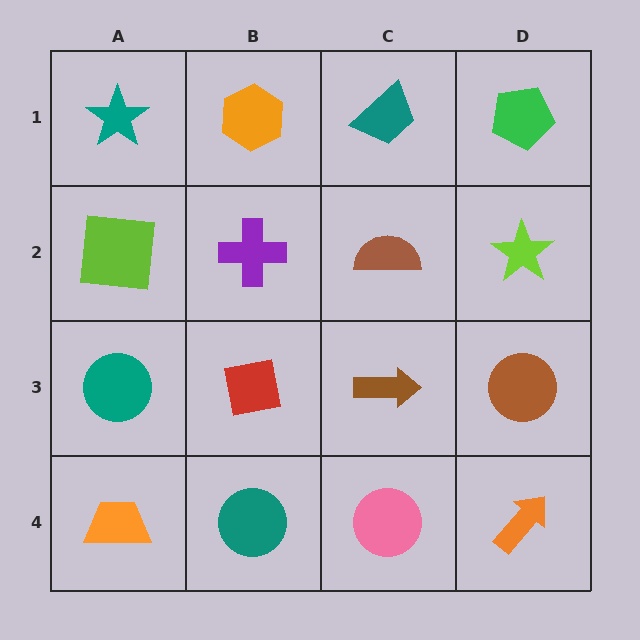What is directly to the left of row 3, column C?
A red square.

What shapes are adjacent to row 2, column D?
A green pentagon (row 1, column D), a brown circle (row 3, column D), a brown semicircle (row 2, column C).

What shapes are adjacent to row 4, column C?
A brown arrow (row 3, column C), a teal circle (row 4, column B), an orange arrow (row 4, column D).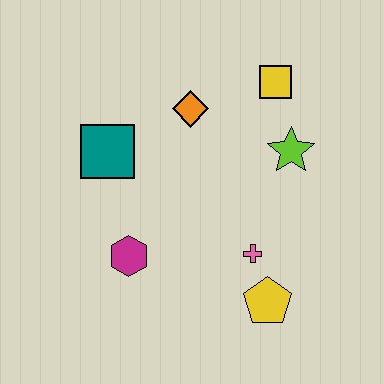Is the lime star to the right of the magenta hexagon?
Yes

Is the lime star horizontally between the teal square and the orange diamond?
No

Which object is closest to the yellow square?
The lime star is closest to the yellow square.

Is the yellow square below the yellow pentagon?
No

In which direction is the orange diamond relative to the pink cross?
The orange diamond is above the pink cross.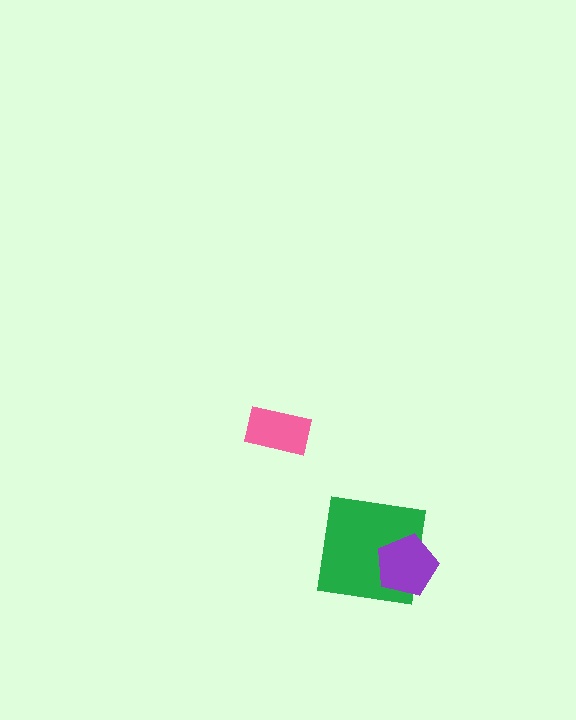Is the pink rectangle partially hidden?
No, no other shape covers it.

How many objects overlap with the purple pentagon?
1 object overlaps with the purple pentagon.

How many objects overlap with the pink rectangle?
0 objects overlap with the pink rectangle.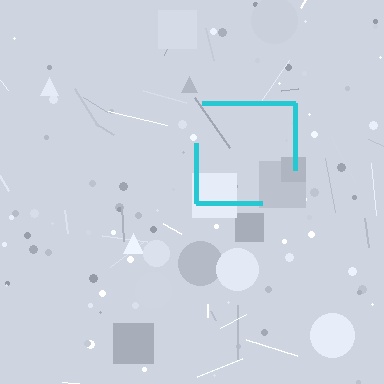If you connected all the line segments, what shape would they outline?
They would outline a square.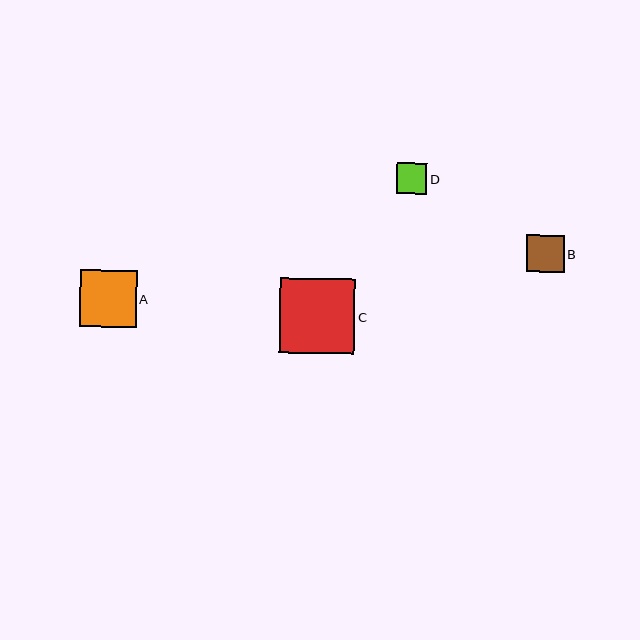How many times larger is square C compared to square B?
Square C is approximately 2.0 times the size of square B.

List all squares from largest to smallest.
From largest to smallest: C, A, B, D.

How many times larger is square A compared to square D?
Square A is approximately 1.9 times the size of square D.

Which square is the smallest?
Square D is the smallest with a size of approximately 31 pixels.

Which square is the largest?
Square C is the largest with a size of approximately 75 pixels.